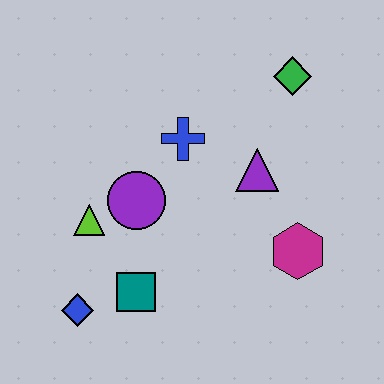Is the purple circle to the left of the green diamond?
Yes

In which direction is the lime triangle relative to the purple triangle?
The lime triangle is to the left of the purple triangle.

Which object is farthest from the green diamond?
The blue diamond is farthest from the green diamond.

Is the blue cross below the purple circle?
No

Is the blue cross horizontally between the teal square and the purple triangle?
Yes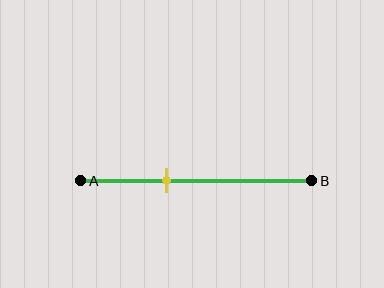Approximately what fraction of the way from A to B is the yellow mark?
The yellow mark is approximately 35% of the way from A to B.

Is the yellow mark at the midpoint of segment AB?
No, the mark is at about 35% from A, not at the 50% midpoint.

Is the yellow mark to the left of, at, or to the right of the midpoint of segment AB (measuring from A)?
The yellow mark is to the left of the midpoint of segment AB.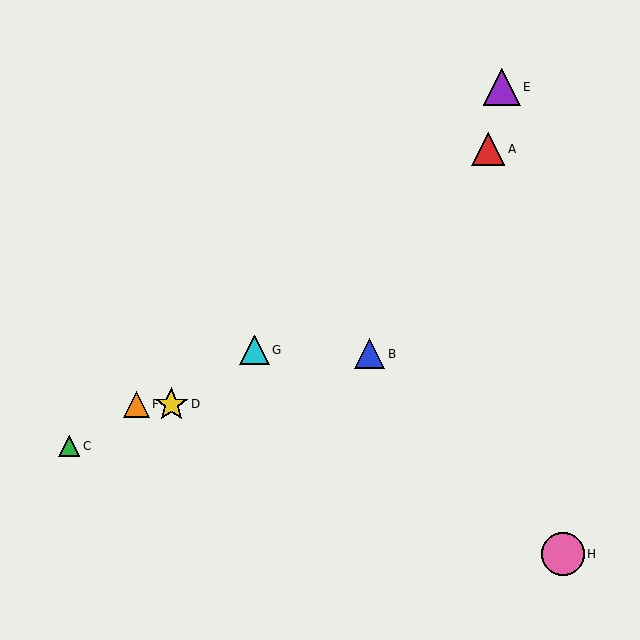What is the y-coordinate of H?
Object H is at y≈554.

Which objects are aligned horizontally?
Objects D, F are aligned horizontally.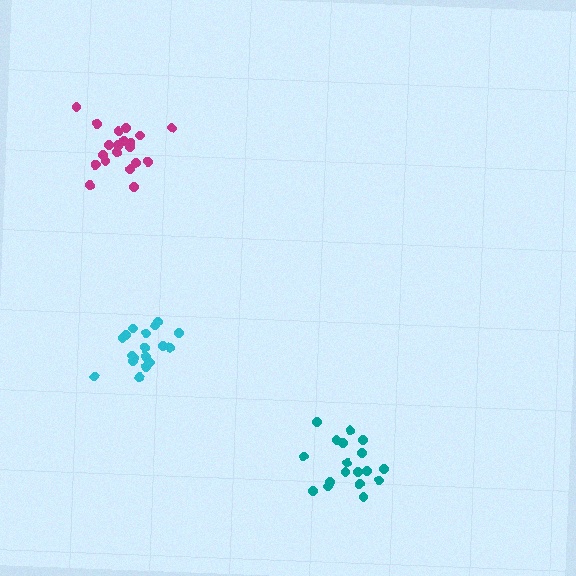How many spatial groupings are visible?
There are 3 spatial groupings.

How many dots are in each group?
Group 1: 20 dots, Group 2: 18 dots, Group 3: 18 dots (56 total).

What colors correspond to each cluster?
The clusters are colored: magenta, teal, cyan.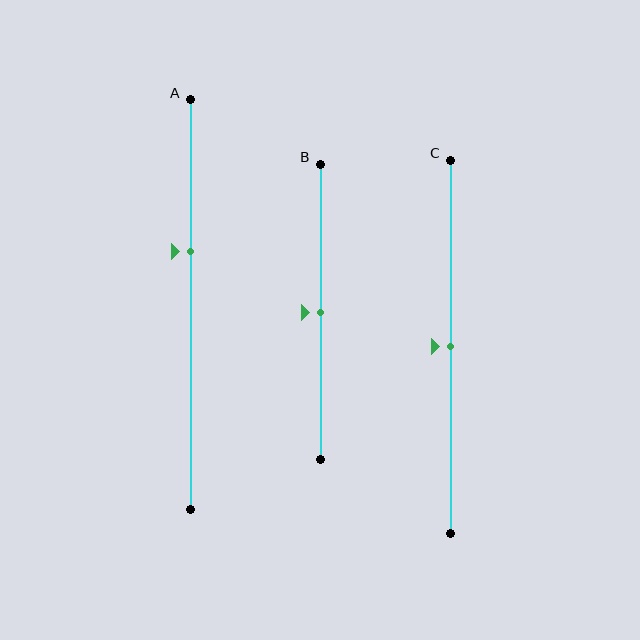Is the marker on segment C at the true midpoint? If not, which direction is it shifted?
Yes, the marker on segment C is at the true midpoint.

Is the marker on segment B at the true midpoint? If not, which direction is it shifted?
Yes, the marker on segment B is at the true midpoint.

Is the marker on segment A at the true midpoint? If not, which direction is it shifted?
No, the marker on segment A is shifted upward by about 13% of the segment length.